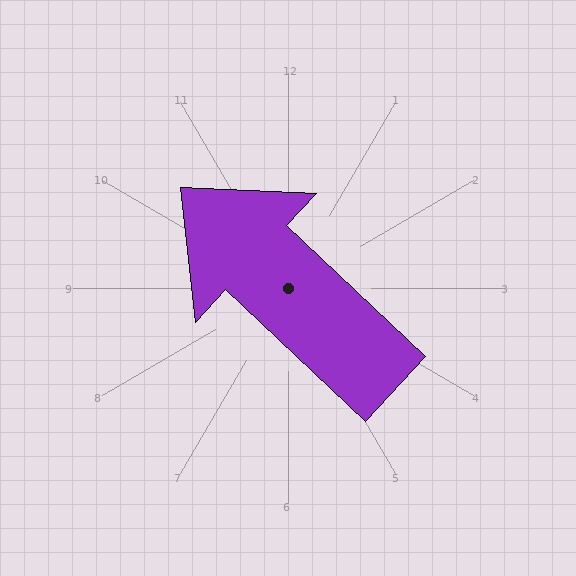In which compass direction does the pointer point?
Northwest.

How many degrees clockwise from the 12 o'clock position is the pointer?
Approximately 313 degrees.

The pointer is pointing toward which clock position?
Roughly 10 o'clock.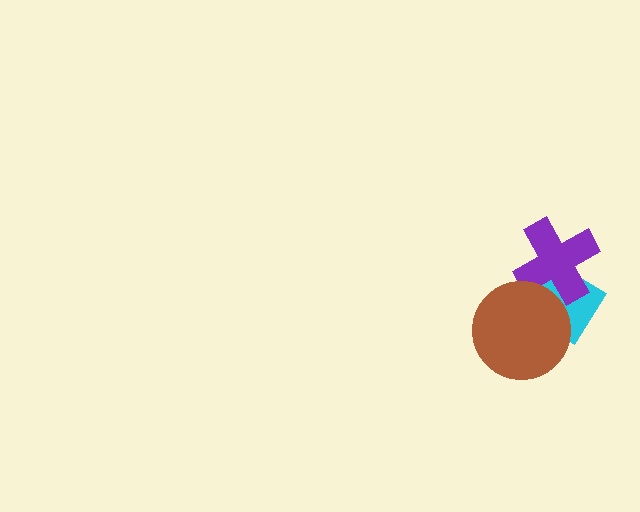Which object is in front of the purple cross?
The brown circle is in front of the purple cross.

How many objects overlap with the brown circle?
2 objects overlap with the brown circle.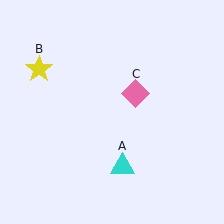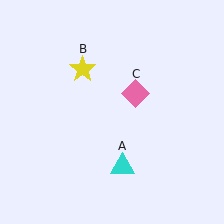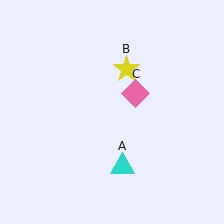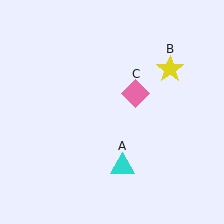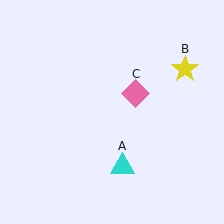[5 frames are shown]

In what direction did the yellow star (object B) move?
The yellow star (object B) moved right.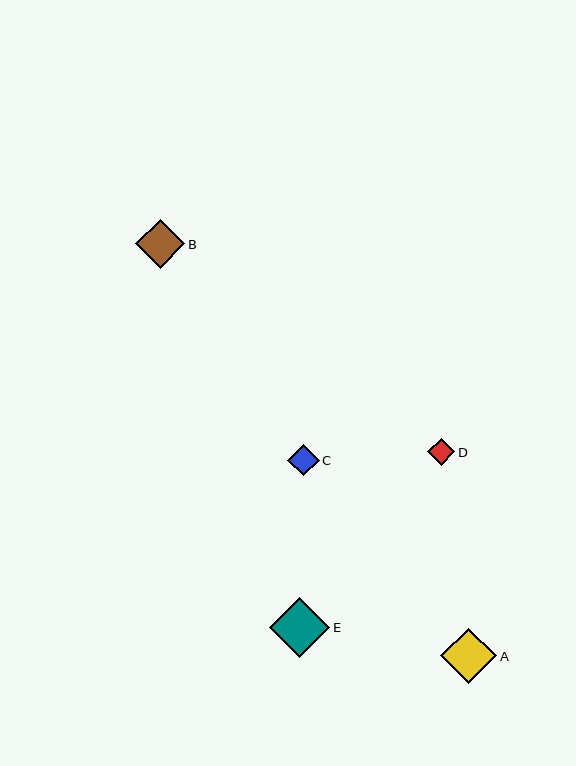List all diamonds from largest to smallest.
From largest to smallest: E, A, B, C, D.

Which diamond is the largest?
Diamond E is the largest with a size of approximately 60 pixels.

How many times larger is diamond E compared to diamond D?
Diamond E is approximately 2.2 times the size of diamond D.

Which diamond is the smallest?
Diamond D is the smallest with a size of approximately 27 pixels.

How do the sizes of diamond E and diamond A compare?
Diamond E and diamond A are approximately the same size.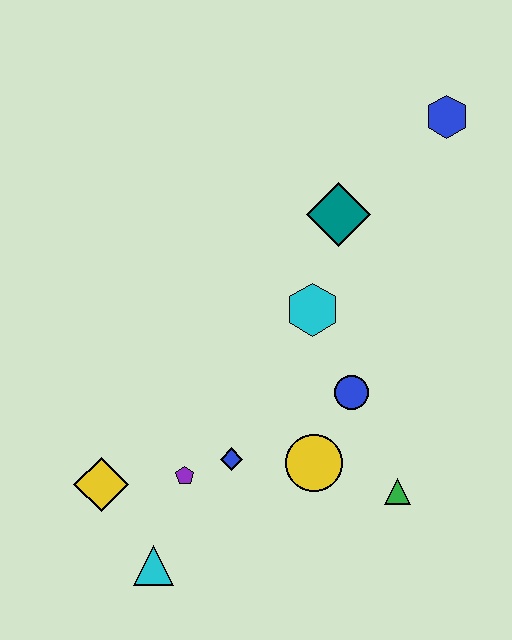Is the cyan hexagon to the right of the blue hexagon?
No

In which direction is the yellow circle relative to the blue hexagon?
The yellow circle is below the blue hexagon.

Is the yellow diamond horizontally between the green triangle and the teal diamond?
No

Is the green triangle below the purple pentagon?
Yes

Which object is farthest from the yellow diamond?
The blue hexagon is farthest from the yellow diamond.